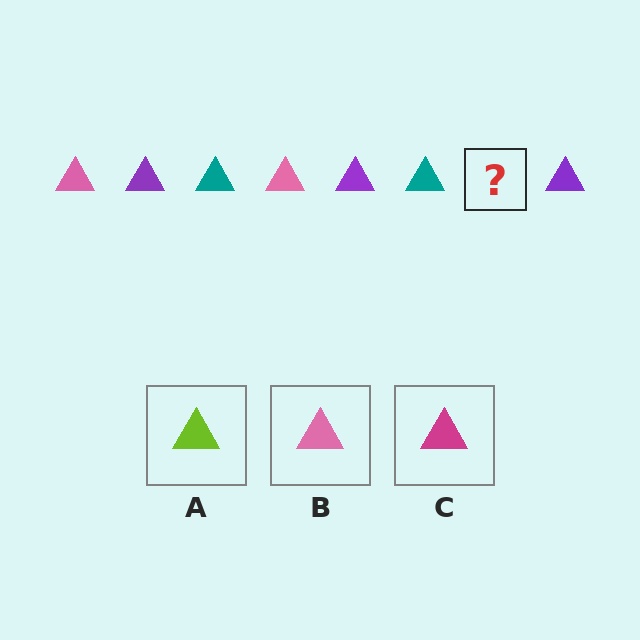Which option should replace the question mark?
Option B.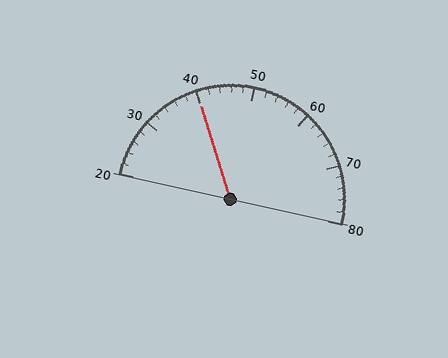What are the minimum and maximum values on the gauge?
The gauge ranges from 20 to 80.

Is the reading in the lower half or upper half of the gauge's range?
The reading is in the lower half of the range (20 to 80).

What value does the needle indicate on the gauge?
The needle indicates approximately 40.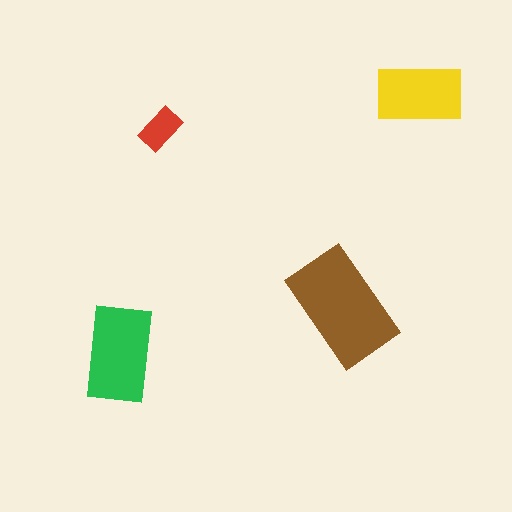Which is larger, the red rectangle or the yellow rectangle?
The yellow one.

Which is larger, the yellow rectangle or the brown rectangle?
The brown one.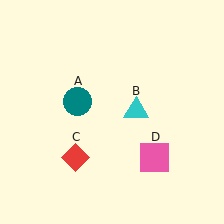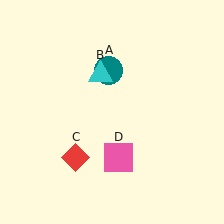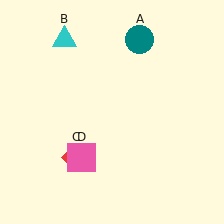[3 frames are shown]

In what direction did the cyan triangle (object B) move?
The cyan triangle (object B) moved up and to the left.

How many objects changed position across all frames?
3 objects changed position: teal circle (object A), cyan triangle (object B), pink square (object D).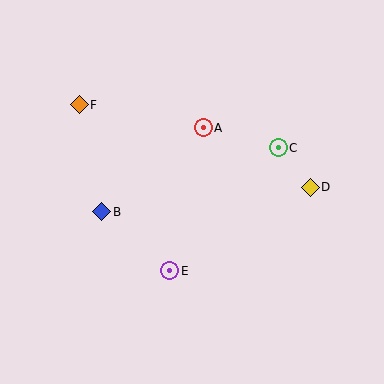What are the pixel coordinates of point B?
Point B is at (102, 212).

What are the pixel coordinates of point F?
Point F is at (79, 105).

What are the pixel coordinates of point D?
Point D is at (310, 187).